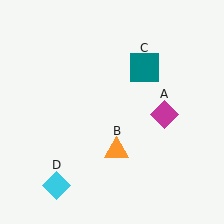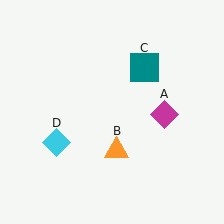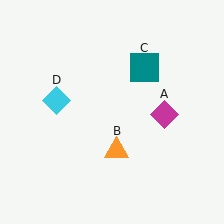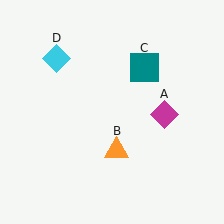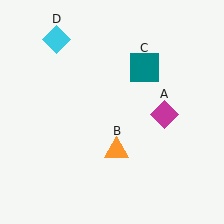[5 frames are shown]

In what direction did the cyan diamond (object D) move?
The cyan diamond (object D) moved up.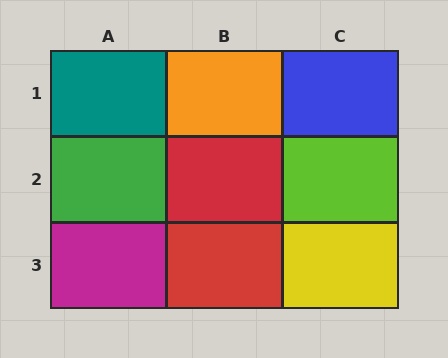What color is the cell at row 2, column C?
Lime.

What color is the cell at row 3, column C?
Yellow.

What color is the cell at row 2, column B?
Red.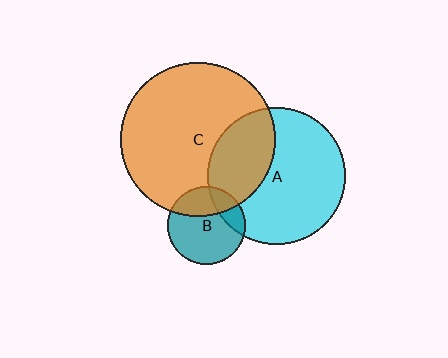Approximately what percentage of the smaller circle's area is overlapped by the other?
Approximately 20%.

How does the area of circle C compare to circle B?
Approximately 3.9 times.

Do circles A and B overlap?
Yes.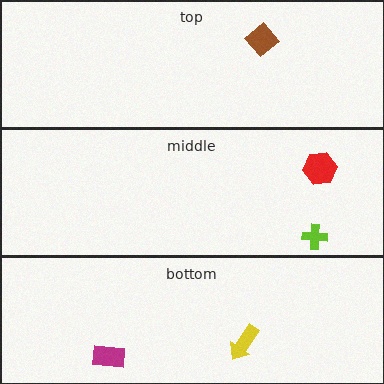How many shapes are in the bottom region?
2.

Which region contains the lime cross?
The middle region.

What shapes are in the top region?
The brown diamond.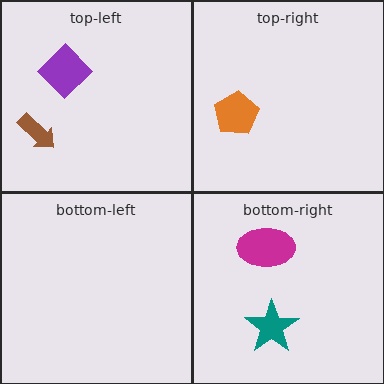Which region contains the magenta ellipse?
The bottom-right region.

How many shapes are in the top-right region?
1.